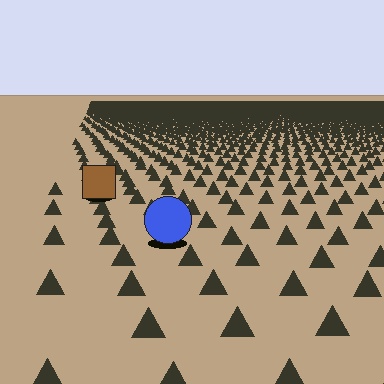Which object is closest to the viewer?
The blue circle is closest. The texture marks near it are larger and more spread out.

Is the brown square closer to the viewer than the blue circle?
No. The blue circle is closer — you can tell from the texture gradient: the ground texture is coarser near it.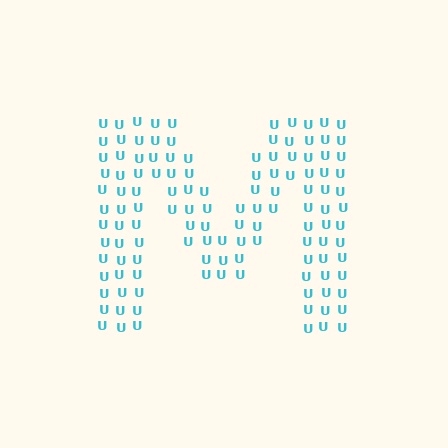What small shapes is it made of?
It is made of small letter U's.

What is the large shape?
The large shape is the letter M.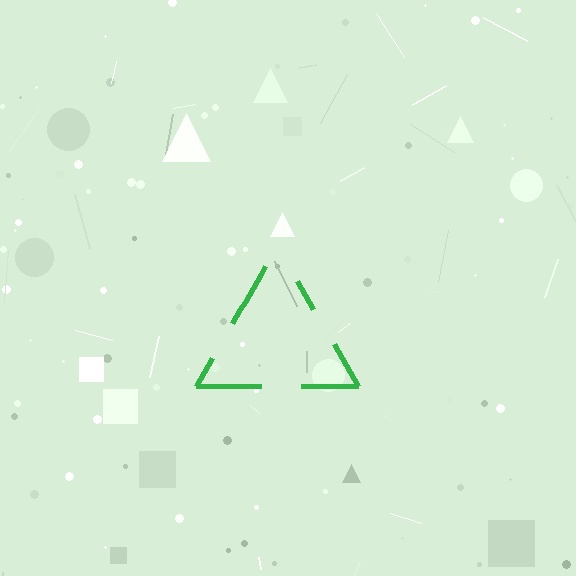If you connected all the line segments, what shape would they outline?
They would outline a triangle.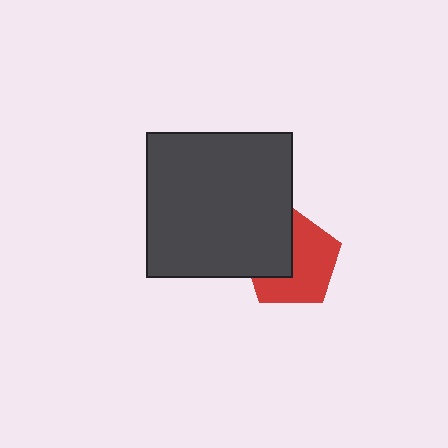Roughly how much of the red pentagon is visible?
About half of it is visible (roughly 61%).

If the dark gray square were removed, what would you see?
You would see the complete red pentagon.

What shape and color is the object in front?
The object in front is a dark gray square.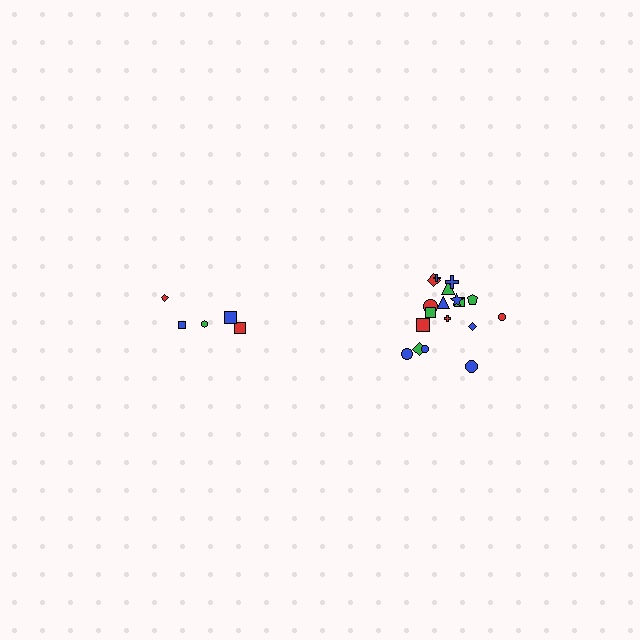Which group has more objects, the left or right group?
The right group.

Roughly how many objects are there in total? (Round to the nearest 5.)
Roughly 25 objects in total.